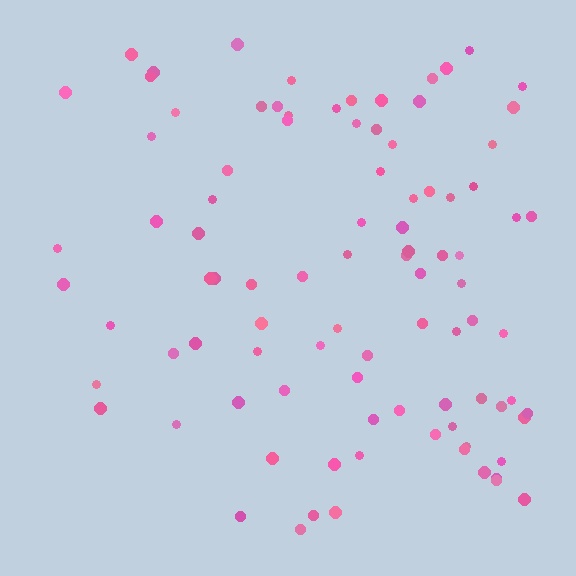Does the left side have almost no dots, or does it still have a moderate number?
Still a moderate number, just noticeably fewer than the right.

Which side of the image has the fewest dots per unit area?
The left.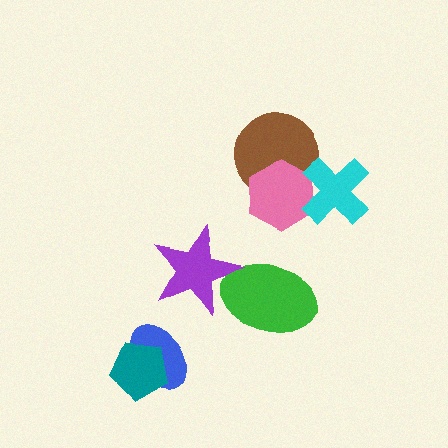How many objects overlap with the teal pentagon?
1 object overlaps with the teal pentagon.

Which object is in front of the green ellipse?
The purple star is in front of the green ellipse.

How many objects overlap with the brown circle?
2 objects overlap with the brown circle.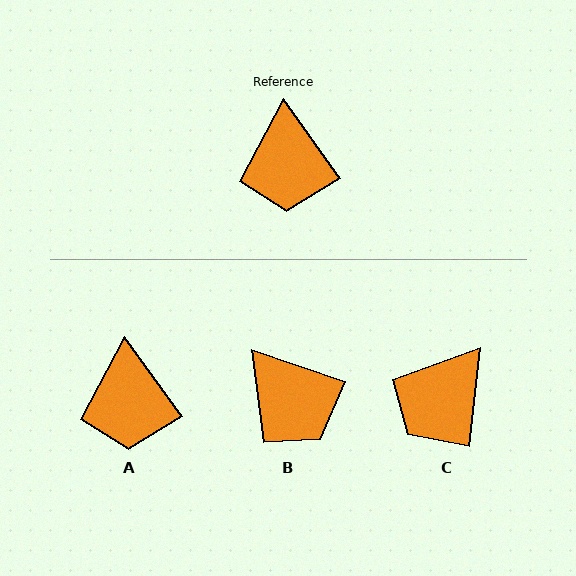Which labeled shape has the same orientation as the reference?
A.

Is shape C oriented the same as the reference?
No, it is off by about 42 degrees.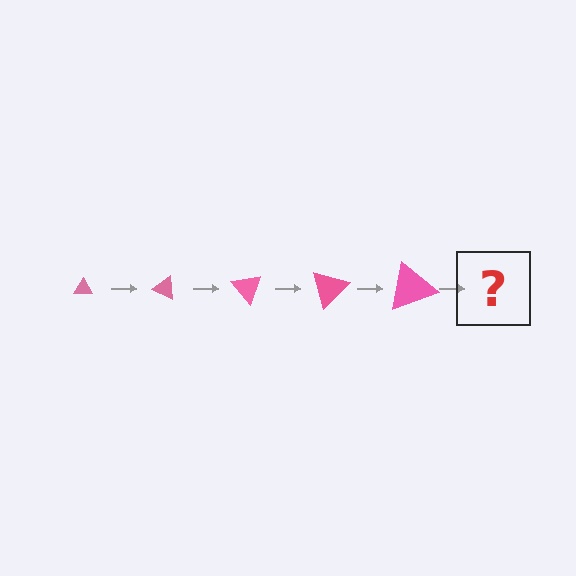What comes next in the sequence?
The next element should be a triangle, larger than the previous one and rotated 125 degrees from the start.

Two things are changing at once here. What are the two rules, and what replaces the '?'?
The two rules are that the triangle grows larger each step and it rotates 25 degrees each step. The '?' should be a triangle, larger than the previous one and rotated 125 degrees from the start.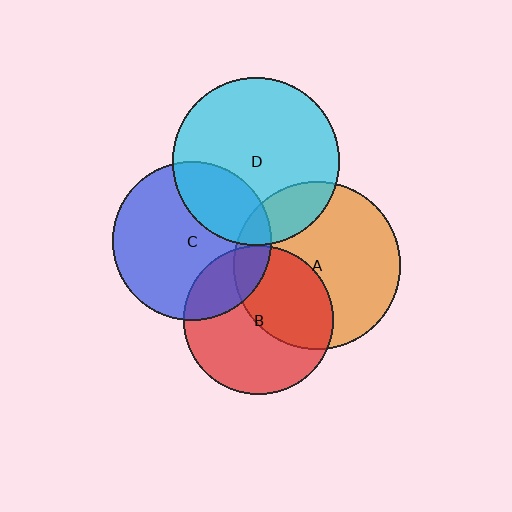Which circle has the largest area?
Circle D (cyan).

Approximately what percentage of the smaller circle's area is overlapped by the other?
Approximately 45%.